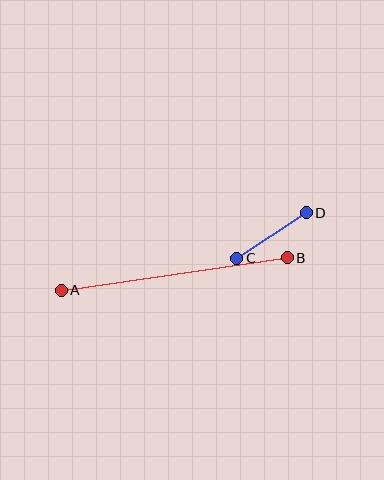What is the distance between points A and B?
The distance is approximately 228 pixels.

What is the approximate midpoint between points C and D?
The midpoint is at approximately (271, 235) pixels.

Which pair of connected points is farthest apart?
Points A and B are farthest apart.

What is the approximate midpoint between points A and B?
The midpoint is at approximately (174, 274) pixels.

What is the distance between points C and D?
The distance is approximately 83 pixels.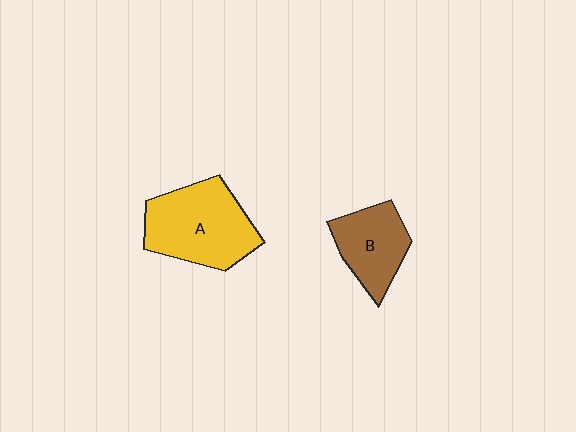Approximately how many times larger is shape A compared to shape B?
Approximately 1.5 times.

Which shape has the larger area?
Shape A (yellow).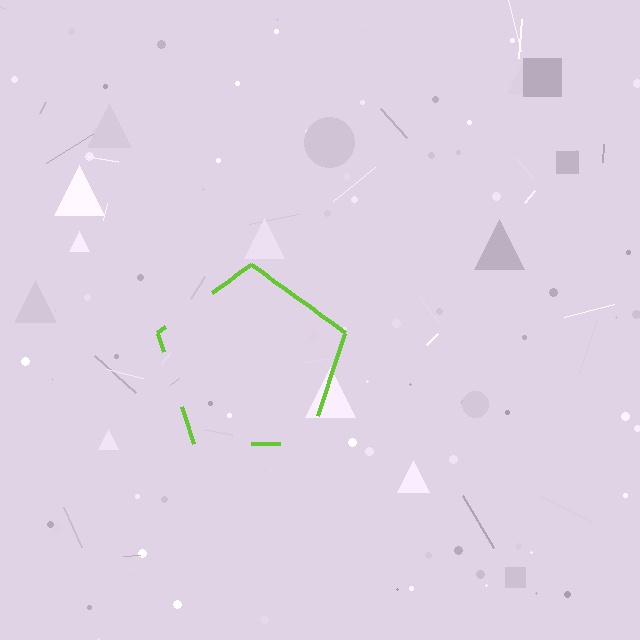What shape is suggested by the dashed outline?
The dashed outline suggests a pentagon.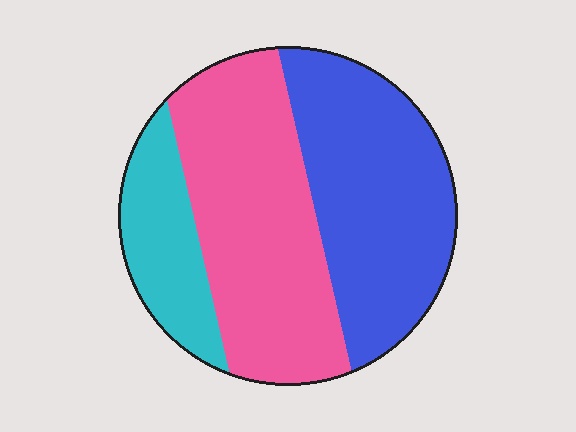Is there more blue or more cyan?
Blue.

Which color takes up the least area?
Cyan, at roughly 15%.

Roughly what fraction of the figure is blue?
Blue takes up about two fifths (2/5) of the figure.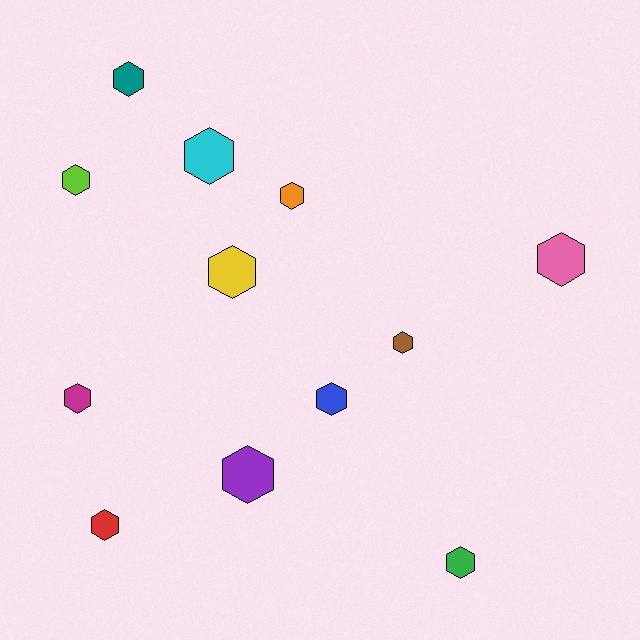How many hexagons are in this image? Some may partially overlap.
There are 12 hexagons.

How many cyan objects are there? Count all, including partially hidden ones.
There is 1 cyan object.